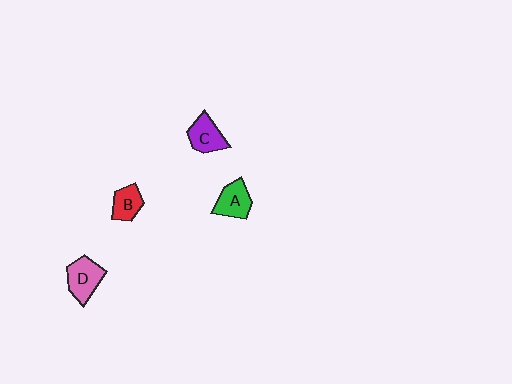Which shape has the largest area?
Shape D (pink).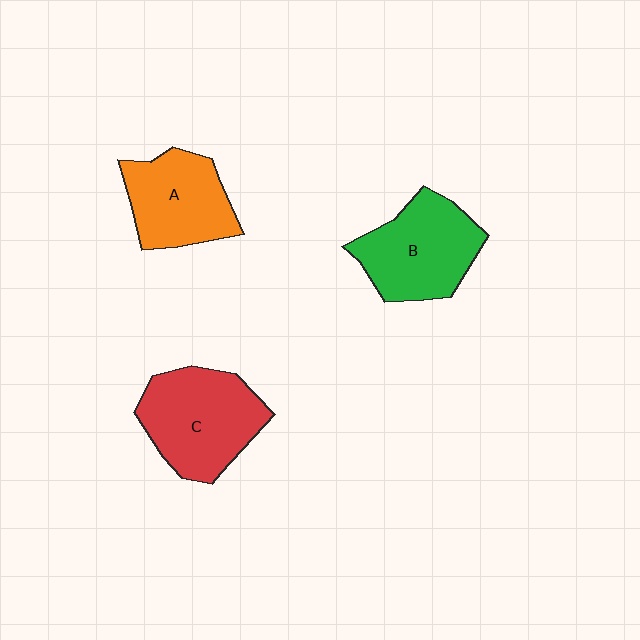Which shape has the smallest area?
Shape A (orange).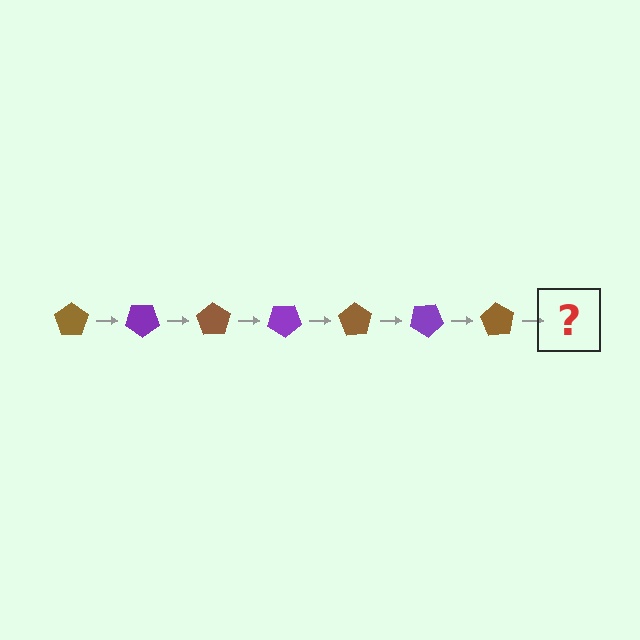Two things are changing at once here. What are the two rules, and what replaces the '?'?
The two rules are that it rotates 35 degrees each step and the color cycles through brown and purple. The '?' should be a purple pentagon, rotated 245 degrees from the start.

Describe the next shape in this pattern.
It should be a purple pentagon, rotated 245 degrees from the start.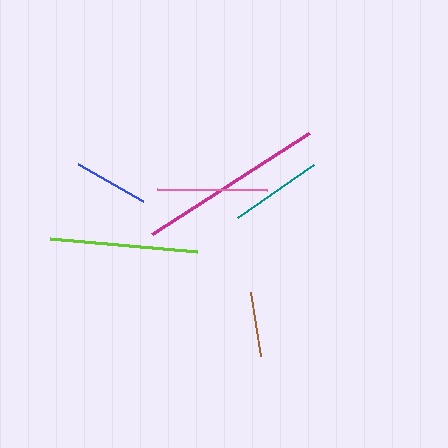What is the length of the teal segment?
The teal segment is approximately 92 pixels long.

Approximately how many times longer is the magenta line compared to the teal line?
The magenta line is approximately 2.0 times the length of the teal line.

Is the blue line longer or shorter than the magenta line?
The magenta line is longer than the blue line.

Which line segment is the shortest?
The brown line is the shortest at approximately 65 pixels.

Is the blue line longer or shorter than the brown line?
The blue line is longer than the brown line.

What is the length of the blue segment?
The blue segment is approximately 75 pixels long.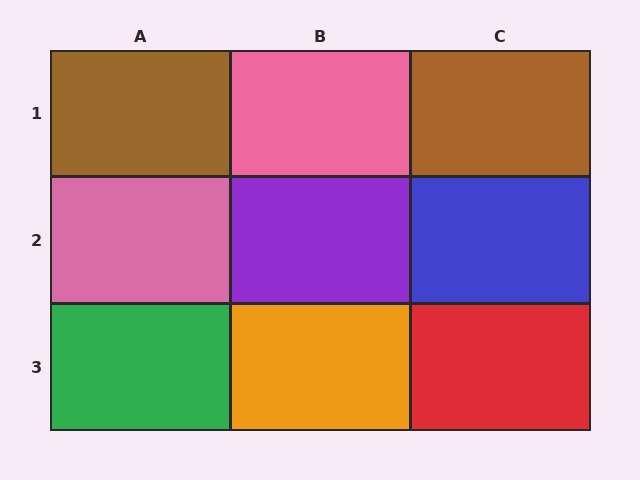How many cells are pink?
2 cells are pink.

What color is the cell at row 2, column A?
Pink.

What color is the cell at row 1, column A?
Brown.